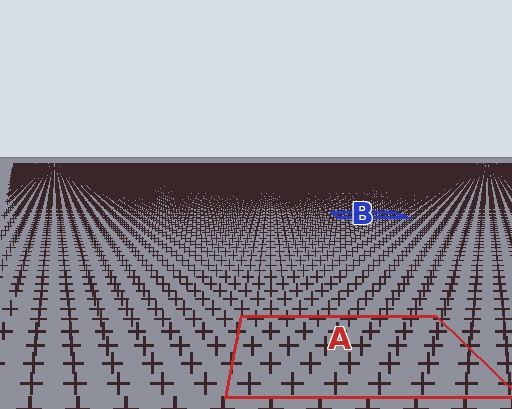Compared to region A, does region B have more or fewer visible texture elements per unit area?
Region B has more texture elements per unit area — they are packed more densely because it is farther away.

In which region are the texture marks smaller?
The texture marks are smaller in region B, because it is farther away.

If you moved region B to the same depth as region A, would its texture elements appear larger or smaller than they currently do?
They would appear larger. At a closer depth, the same texture elements are projected at a bigger on-screen size.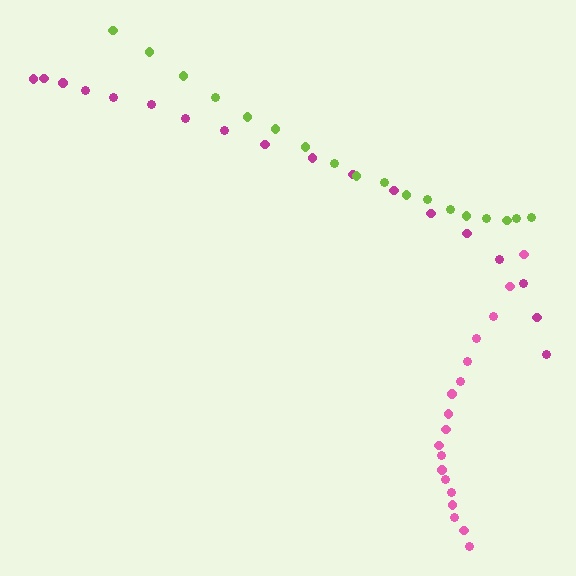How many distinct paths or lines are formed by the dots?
There are 3 distinct paths.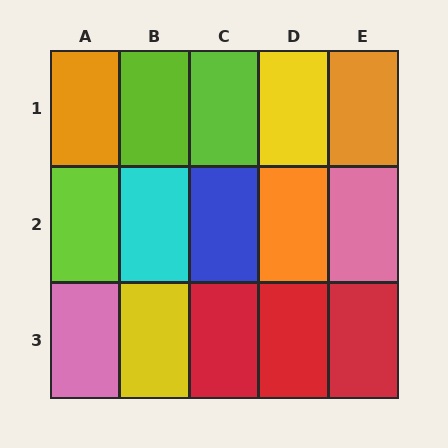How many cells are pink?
2 cells are pink.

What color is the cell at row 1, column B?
Lime.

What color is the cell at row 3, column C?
Red.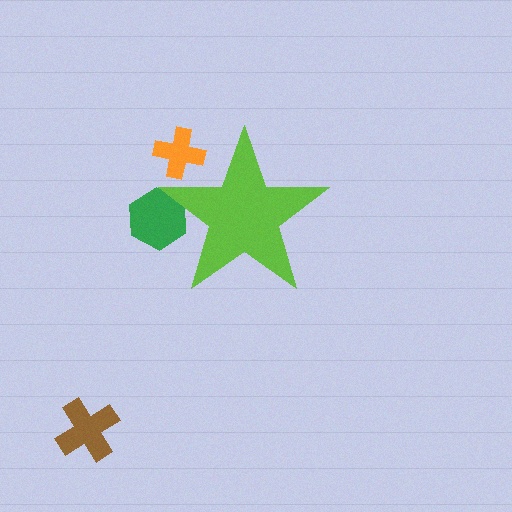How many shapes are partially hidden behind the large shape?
2 shapes are partially hidden.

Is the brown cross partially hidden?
No, the brown cross is fully visible.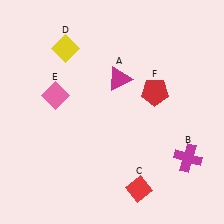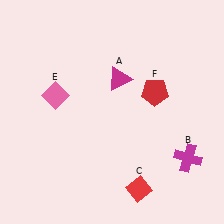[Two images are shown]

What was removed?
The yellow diamond (D) was removed in Image 2.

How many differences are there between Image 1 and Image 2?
There is 1 difference between the two images.